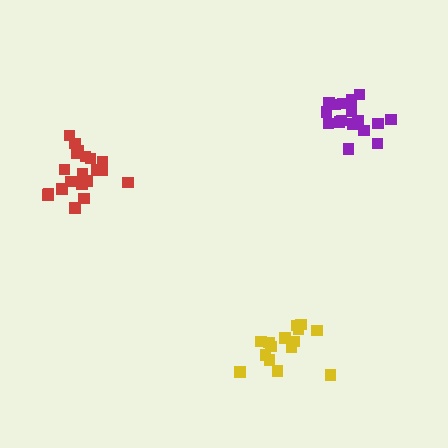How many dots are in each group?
Group 1: 15 dots, Group 2: 17 dots, Group 3: 20 dots (52 total).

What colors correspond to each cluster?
The clusters are colored: yellow, purple, red.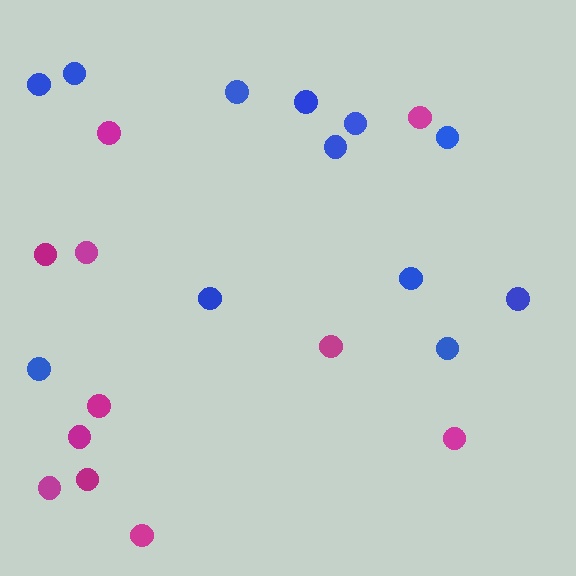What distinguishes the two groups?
There are 2 groups: one group of blue circles (12) and one group of magenta circles (11).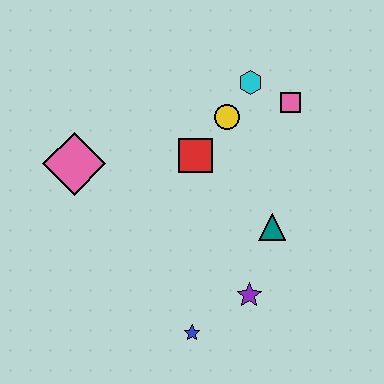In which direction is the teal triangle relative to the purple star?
The teal triangle is above the purple star.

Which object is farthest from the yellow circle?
The blue star is farthest from the yellow circle.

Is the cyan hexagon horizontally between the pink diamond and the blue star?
No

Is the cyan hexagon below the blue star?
No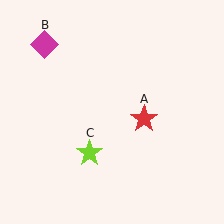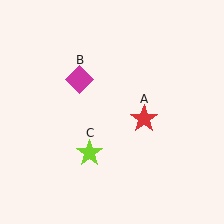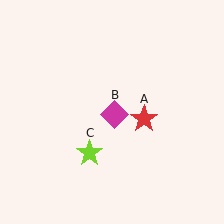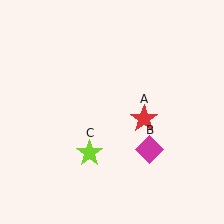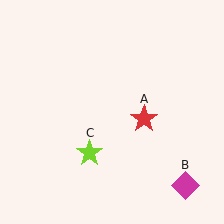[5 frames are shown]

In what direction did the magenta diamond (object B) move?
The magenta diamond (object B) moved down and to the right.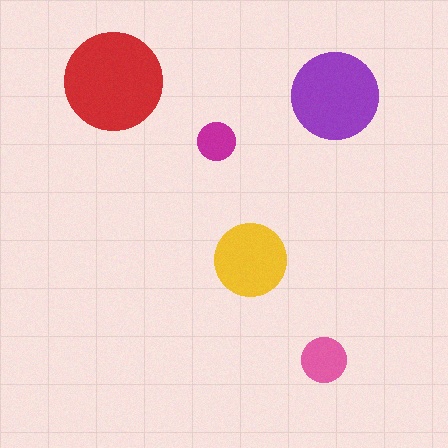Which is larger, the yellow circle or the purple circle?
The purple one.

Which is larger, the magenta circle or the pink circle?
The pink one.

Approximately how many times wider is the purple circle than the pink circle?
About 2 times wider.